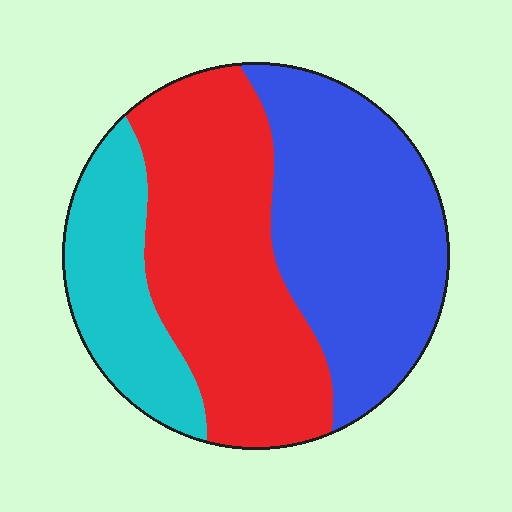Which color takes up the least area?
Cyan, at roughly 20%.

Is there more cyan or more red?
Red.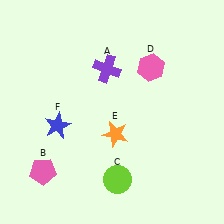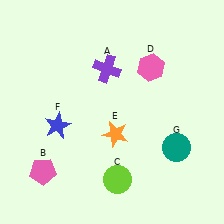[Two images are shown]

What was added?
A teal circle (G) was added in Image 2.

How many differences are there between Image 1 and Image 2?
There is 1 difference between the two images.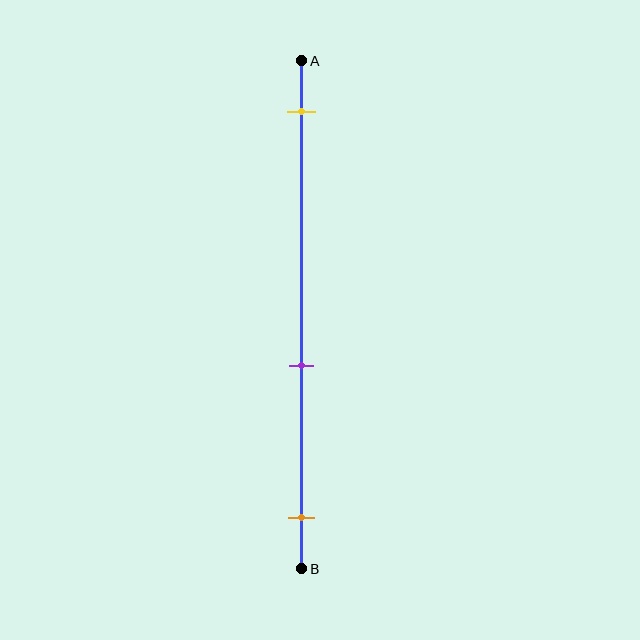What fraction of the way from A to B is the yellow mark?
The yellow mark is approximately 10% (0.1) of the way from A to B.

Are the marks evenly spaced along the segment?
No, the marks are not evenly spaced.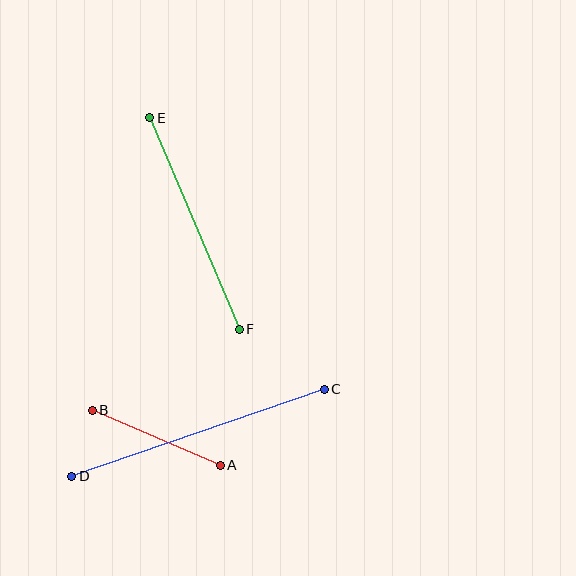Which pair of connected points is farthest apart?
Points C and D are farthest apart.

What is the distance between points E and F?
The distance is approximately 230 pixels.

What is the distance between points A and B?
The distance is approximately 139 pixels.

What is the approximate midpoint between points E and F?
The midpoint is at approximately (194, 223) pixels.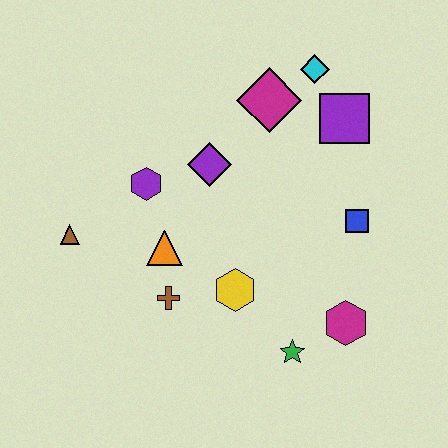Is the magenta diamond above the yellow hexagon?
Yes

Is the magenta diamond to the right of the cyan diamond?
No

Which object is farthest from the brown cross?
The cyan diamond is farthest from the brown cross.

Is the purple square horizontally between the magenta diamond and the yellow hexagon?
No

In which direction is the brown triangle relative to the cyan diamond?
The brown triangle is to the left of the cyan diamond.